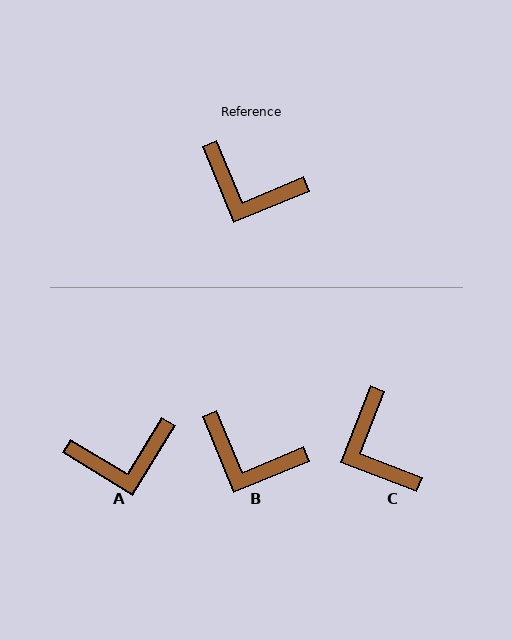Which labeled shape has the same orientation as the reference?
B.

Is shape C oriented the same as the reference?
No, it is off by about 44 degrees.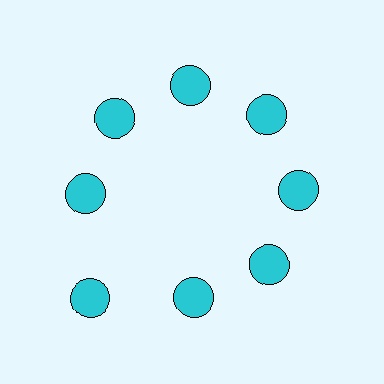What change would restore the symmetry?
The symmetry would be restored by moving it inward, back onto the ring so that all 8 circles sit at equal angles and equal distance from the center.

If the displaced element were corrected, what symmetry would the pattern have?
It would have 8-fold rotational symmetry — the pattern would map onto itself every 45 degrees.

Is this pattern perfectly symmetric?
No. The 8 cyan circles are arranged in a ring, but one element near the 8 o'clock position is pushed outward from the center, breaking the 8-fold rotational symmetry.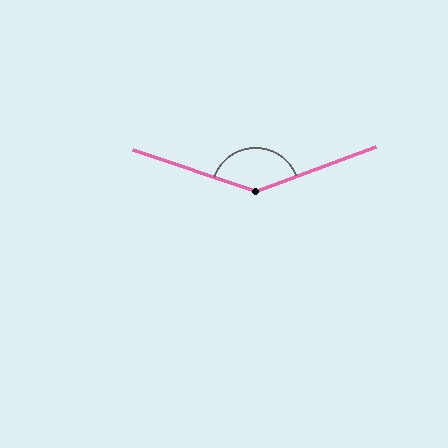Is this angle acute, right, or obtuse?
It is obtuse.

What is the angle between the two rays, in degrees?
Approximately 141 degrees.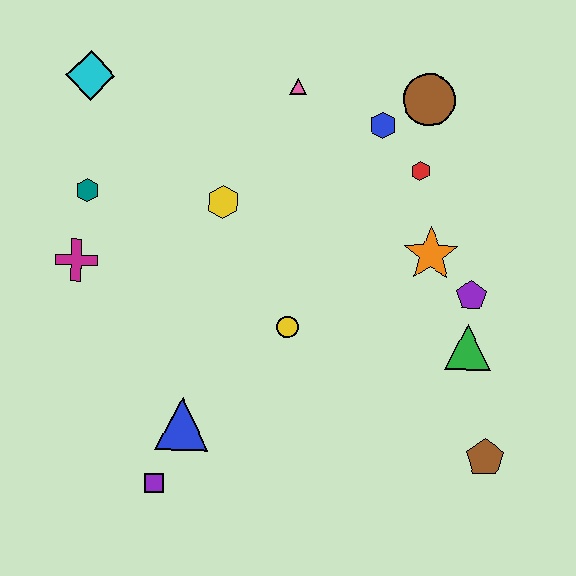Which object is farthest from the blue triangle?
The brown circle is farthest from the blue triangle.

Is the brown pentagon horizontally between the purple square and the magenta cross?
No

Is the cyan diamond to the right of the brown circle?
No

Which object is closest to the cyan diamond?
The teal hexagon is closest to the cyan diamond.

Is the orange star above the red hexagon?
No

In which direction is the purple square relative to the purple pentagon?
The purple square is to the left of the purple pentagon.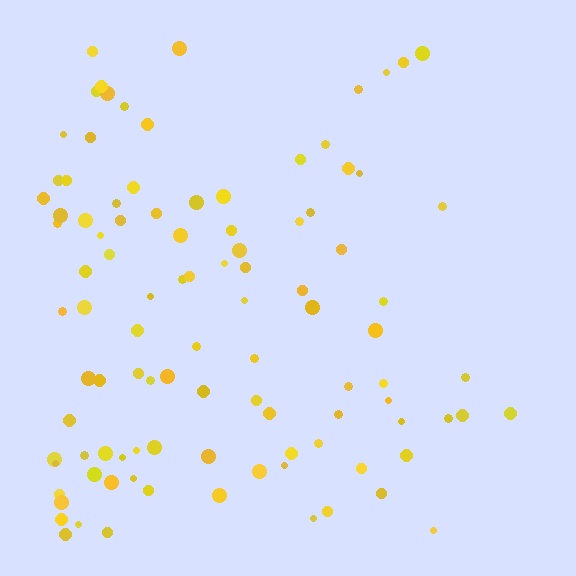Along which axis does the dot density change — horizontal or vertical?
Horizontal.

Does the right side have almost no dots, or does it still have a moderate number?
Still a moderate number, just noticeably fewer than the left.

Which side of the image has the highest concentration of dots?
The left.